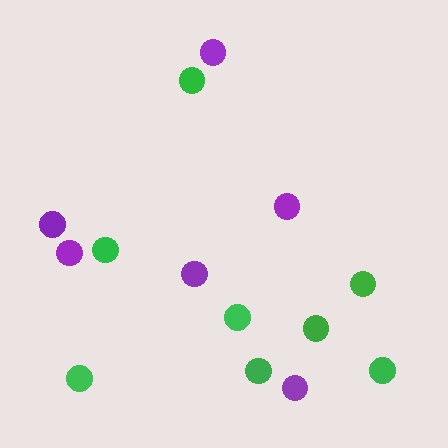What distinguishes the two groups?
There are 2 groups: one group of purple circles (6) and one group of green circles (8).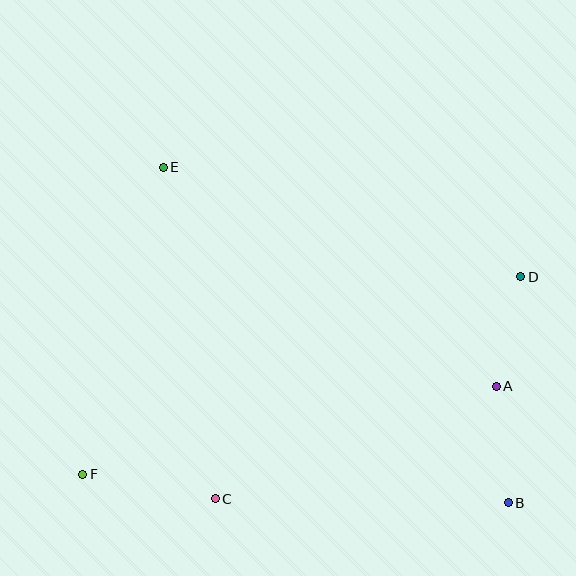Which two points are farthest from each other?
Points B and E are farthest from each other.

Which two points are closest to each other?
Points A and D are closest to each other.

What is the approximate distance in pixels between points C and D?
The distance between C and D is approximately 378 pixels.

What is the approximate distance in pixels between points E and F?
The distance between E and F is approximately 317 pixels.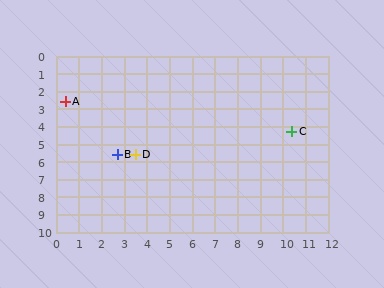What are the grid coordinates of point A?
Point A is at approximately (0.4, 2.6).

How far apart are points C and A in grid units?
Points C and A are about 10.1 grid units apart.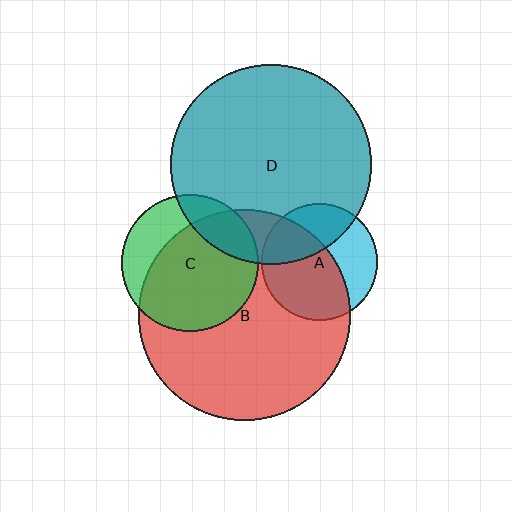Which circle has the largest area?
Circle B (red).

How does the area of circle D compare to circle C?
Approximately 2.1 times.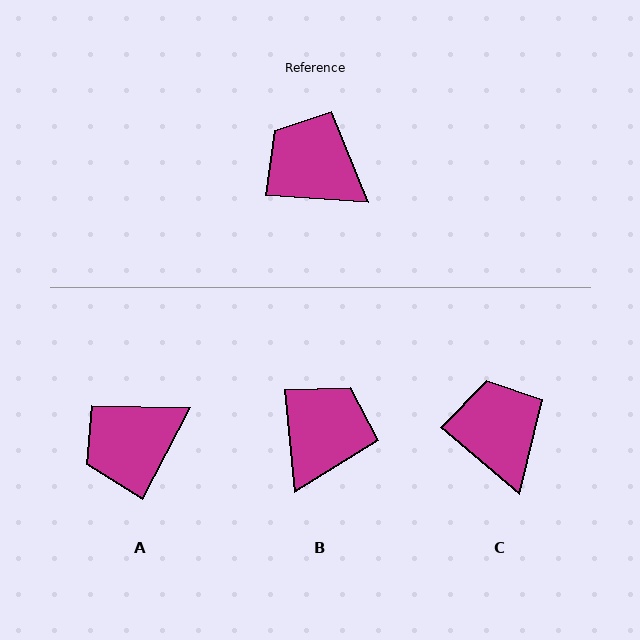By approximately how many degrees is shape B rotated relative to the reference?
Approximately 80 degrees clockwise.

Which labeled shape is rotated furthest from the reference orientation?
B, about 80 degrees away.